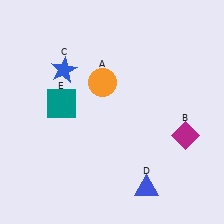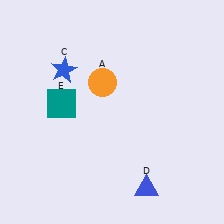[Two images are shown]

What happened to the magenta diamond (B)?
The magenta diamond (B) was removed in Image 2. It was in the bottom-right area of Image 1.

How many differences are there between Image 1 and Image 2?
There is 1 difference between the two images.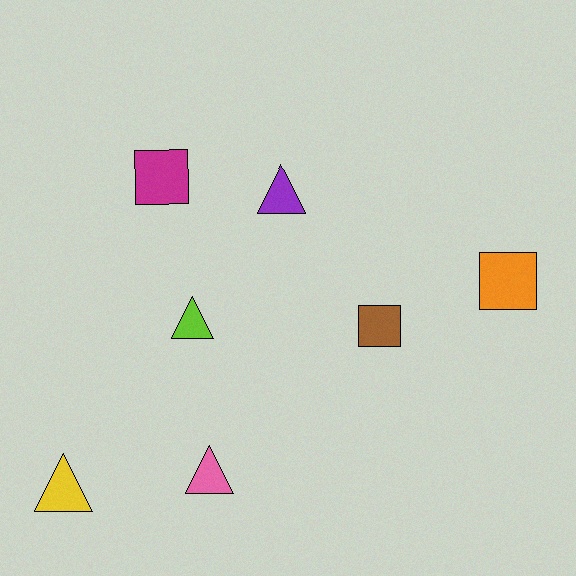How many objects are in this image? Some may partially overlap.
There are 7 objects.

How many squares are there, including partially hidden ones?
There are 3 squares.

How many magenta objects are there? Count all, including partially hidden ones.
There is 1 magenta object.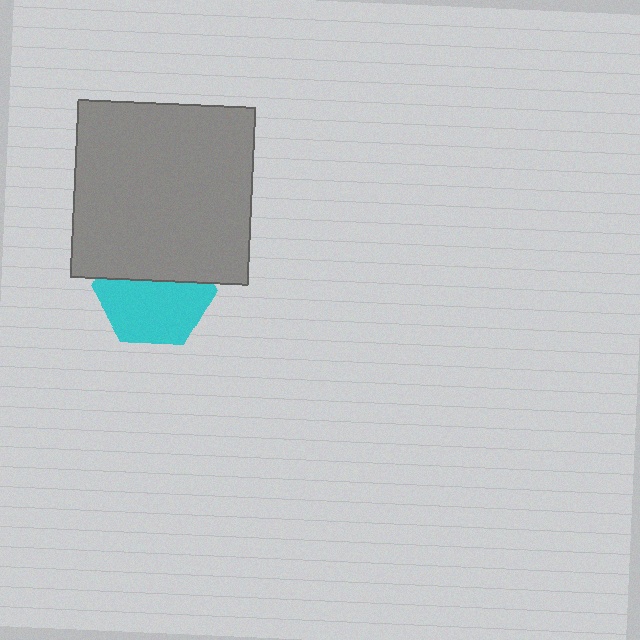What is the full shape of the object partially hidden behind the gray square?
The partially hidden object is a cyan hexagon.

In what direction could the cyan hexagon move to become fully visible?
The cyan hexagon could move down. That would shift it out from behind the gray square entirely.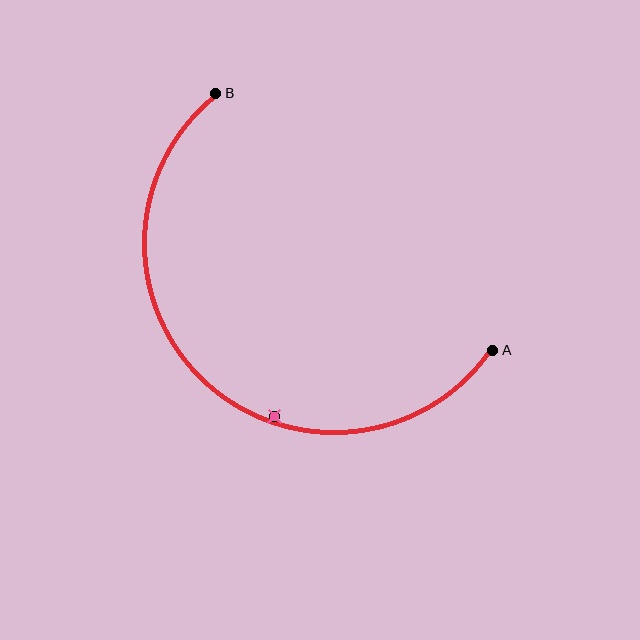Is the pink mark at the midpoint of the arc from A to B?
No — the pink mark does not lie on the arc at all. It sits slightly inside the curve.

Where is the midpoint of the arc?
The arc midpoint is the point on the curve farthest from the straight line joining A and B. It sits below and to the left of that line.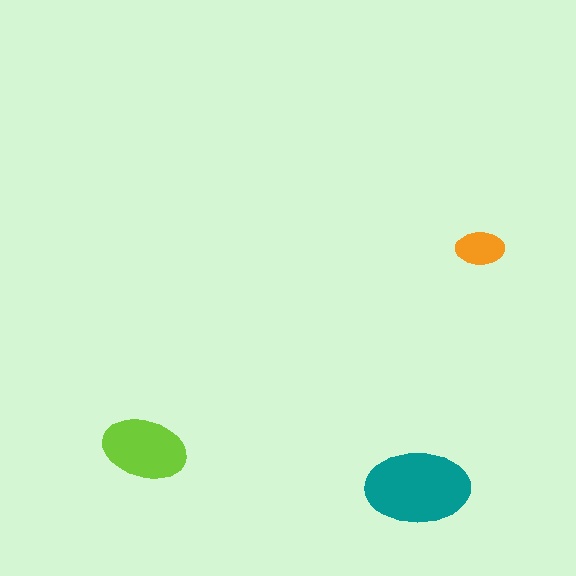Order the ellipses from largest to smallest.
the teal one, the lime one, the orange one.